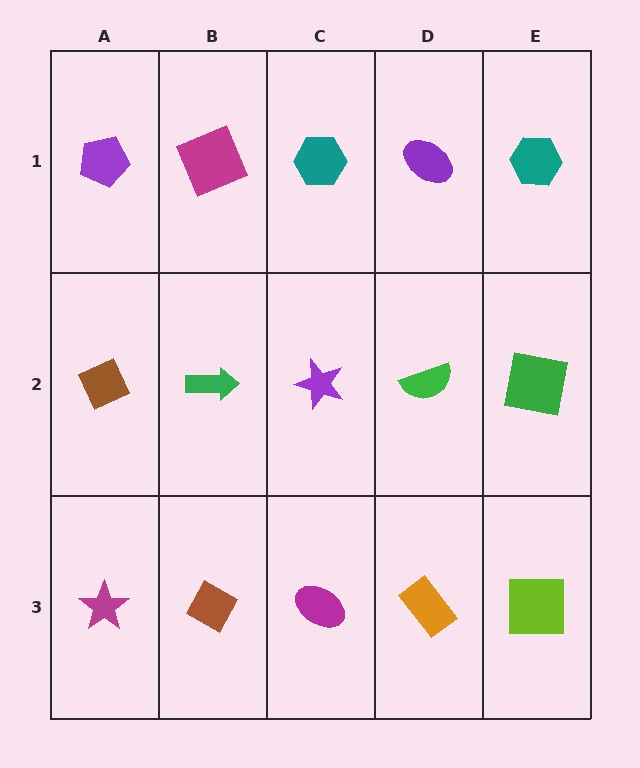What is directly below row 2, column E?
A lime square.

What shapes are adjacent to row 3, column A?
A brown diamond (row 2, column A), a brown diamond (row 3, column B).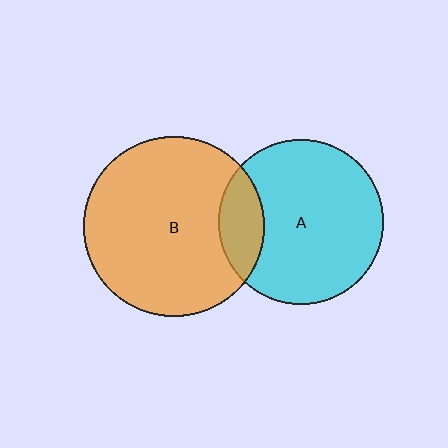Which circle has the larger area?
Circle B (orange).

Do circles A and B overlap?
Yes.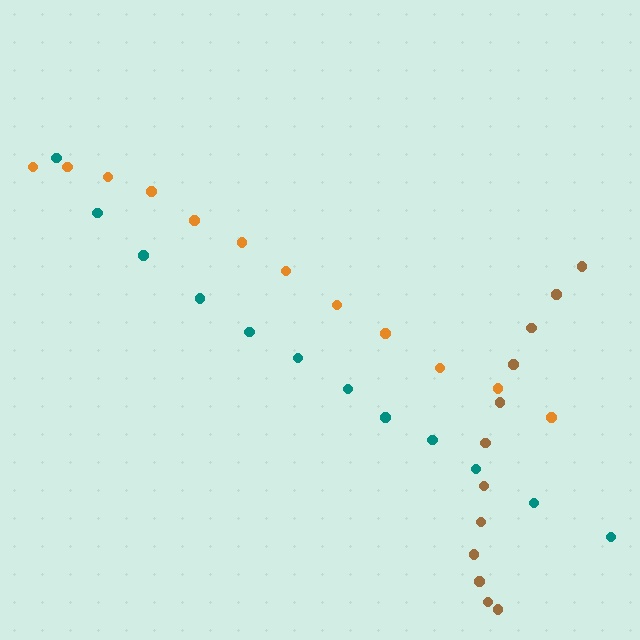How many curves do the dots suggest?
There are 3 distinct paths.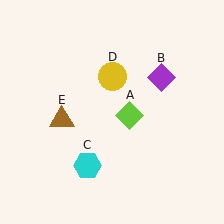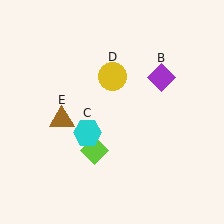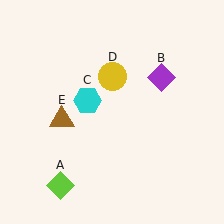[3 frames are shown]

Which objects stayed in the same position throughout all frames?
Purple diamond (object B) and yellow circle (object D) and brown triangle (object E) remained stationary.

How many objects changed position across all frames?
2 objects changed position: lime diamond (object A), cyan hexagon (object C).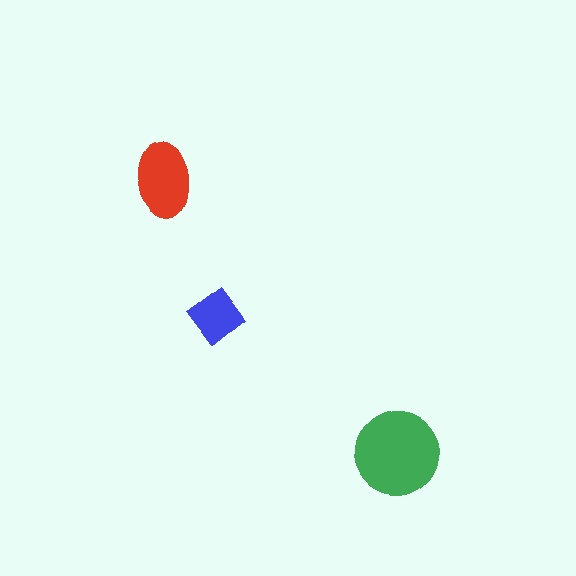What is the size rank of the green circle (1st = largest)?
1st.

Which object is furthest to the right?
The green circle is rightmost.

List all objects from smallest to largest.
The blue diamond, the red ellipse, the green circle.